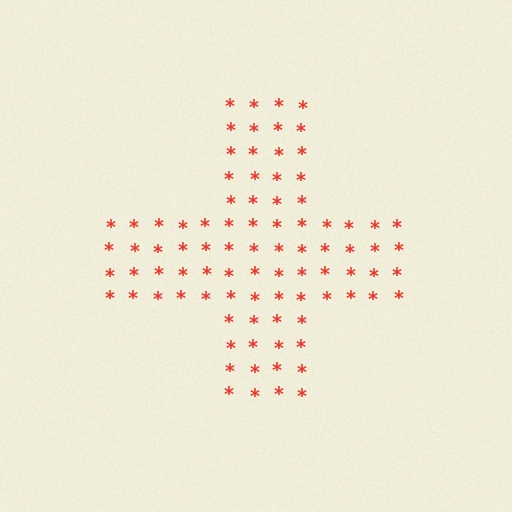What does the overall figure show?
The overall figure shows a cross.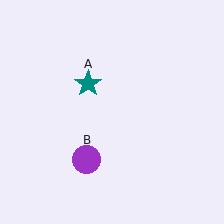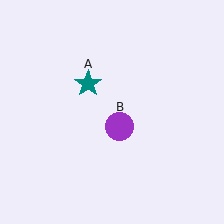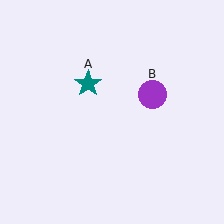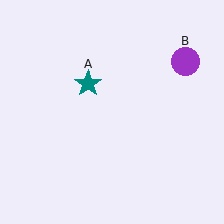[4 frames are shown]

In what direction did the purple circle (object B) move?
The purple circle (object B) moved up and to the right.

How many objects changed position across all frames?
1 object changed position: purple circle (object B).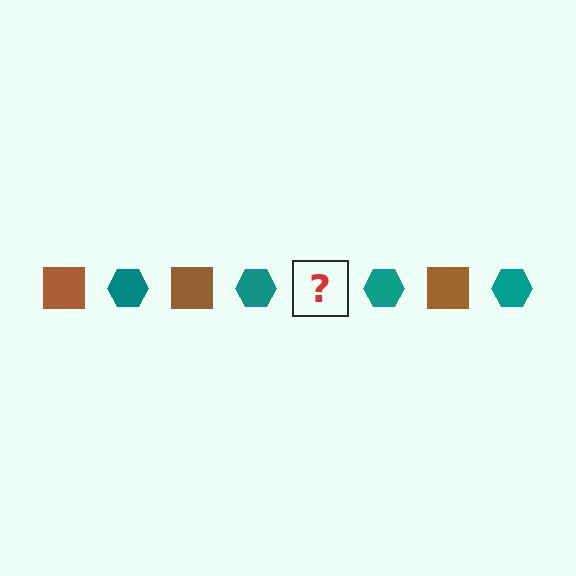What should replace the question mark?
The question mark should be replaced with a brown square.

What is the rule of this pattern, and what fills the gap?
The rule is that the pattern alternates between brown square and teal hexagon. The gap should be filled with a brown square.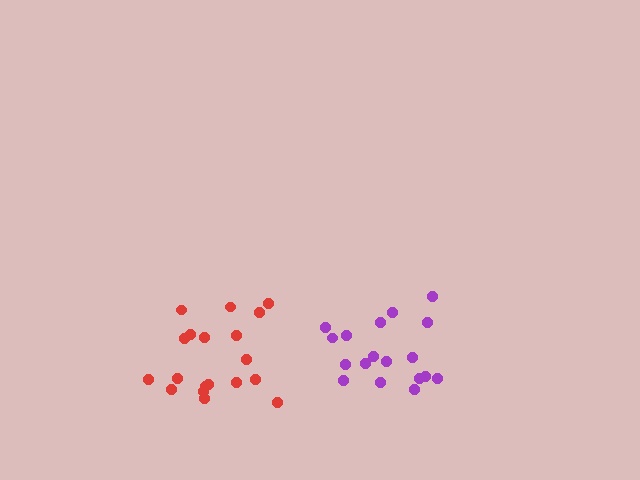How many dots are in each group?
Group 1: 18 dots, Group 2: 19 dots (37 total).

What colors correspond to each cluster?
The clusters are colored: purple, red.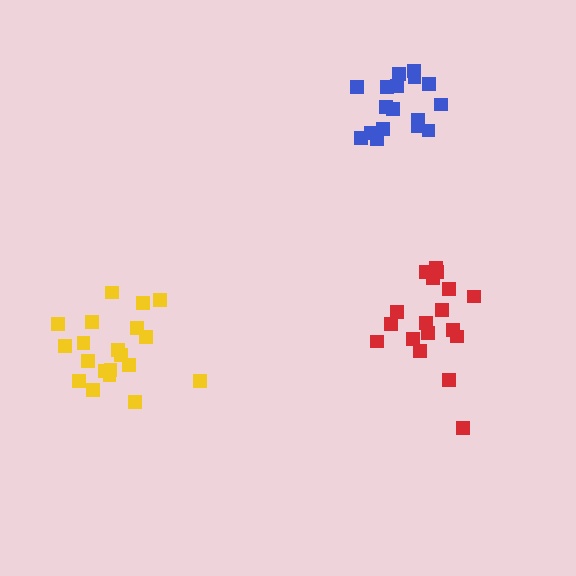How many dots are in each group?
Group 1: 20 dots, Group 2: 17 dots, Group 3: 18 dots (55 total).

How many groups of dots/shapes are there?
There are 3 groups.